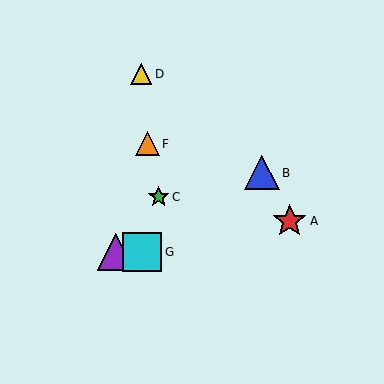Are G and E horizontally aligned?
Yes, both are at y≈252.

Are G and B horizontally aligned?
No, G is at y≈252 and B is at y≈173.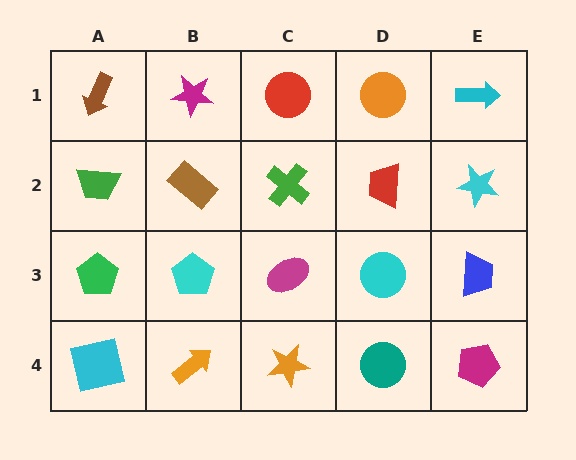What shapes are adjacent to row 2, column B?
A magenta star (row 1, column B), a cyan pentagon (row 3, column B), a green trapezoid (row 2, column A), a green cross (row 2, column C).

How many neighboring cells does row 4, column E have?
2.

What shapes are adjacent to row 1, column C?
A green cross (row 2, column C), a magenta star (row 1, column B), an orange circle (row 1, column D).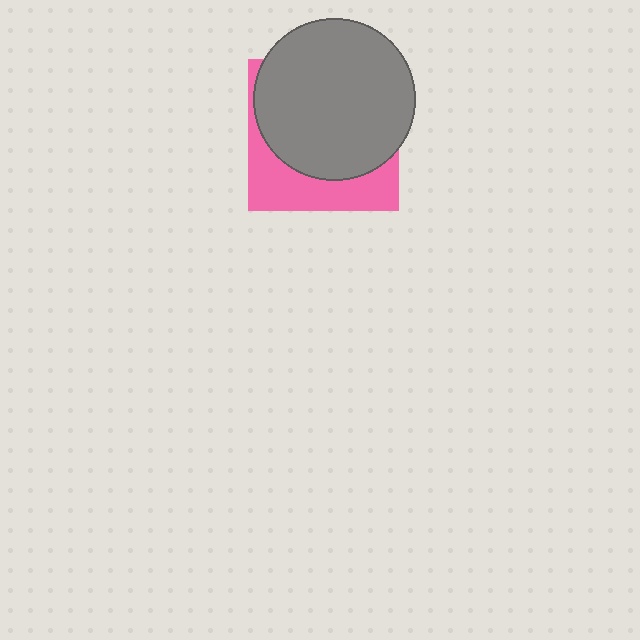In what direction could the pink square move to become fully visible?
The pink square could move down. That would shift it out from behind the gray circle entirely.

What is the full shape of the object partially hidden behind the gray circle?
The partially hidden object is a pink square.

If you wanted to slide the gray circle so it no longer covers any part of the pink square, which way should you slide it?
Slide it up — that is the most direct way to separate the two shapes.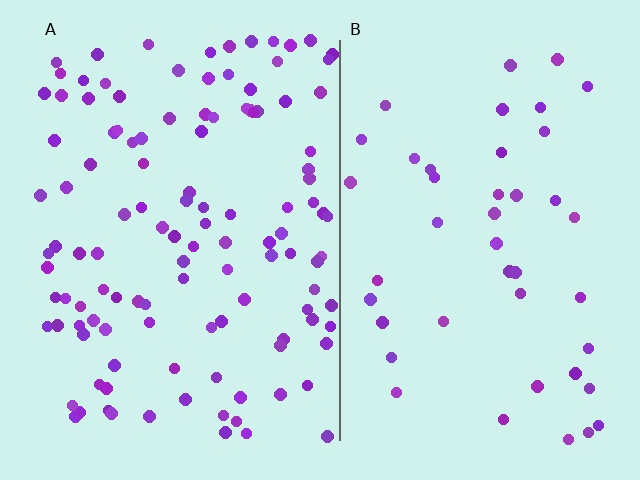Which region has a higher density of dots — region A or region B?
A (the left).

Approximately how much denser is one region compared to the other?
Approximately 2.7× — region A over region B.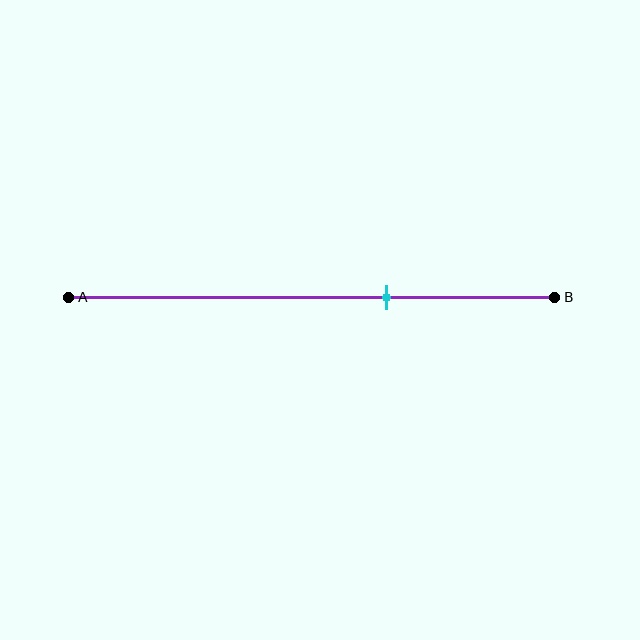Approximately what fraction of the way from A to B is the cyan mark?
The cyan mark is approximately 65% of the way from A to B.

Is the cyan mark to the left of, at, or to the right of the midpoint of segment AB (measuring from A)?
The cyan mark is to the right of the midpoint of segment AB.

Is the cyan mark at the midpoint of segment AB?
No, the mark is at about 65% from A, not at the 50% midpoint.